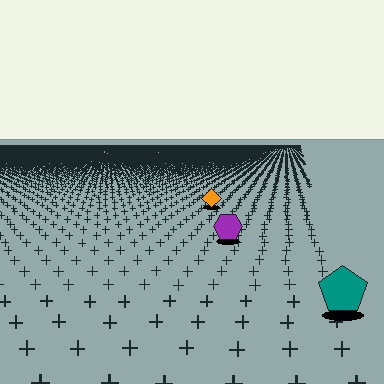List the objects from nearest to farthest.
From nearest to farthest: the teal pentagon, the purple hexagon, the orange diamond.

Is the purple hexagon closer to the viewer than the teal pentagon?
No. The teal pentagon is closer — you can tell from the texture gradient: the ground texture is coarser near it.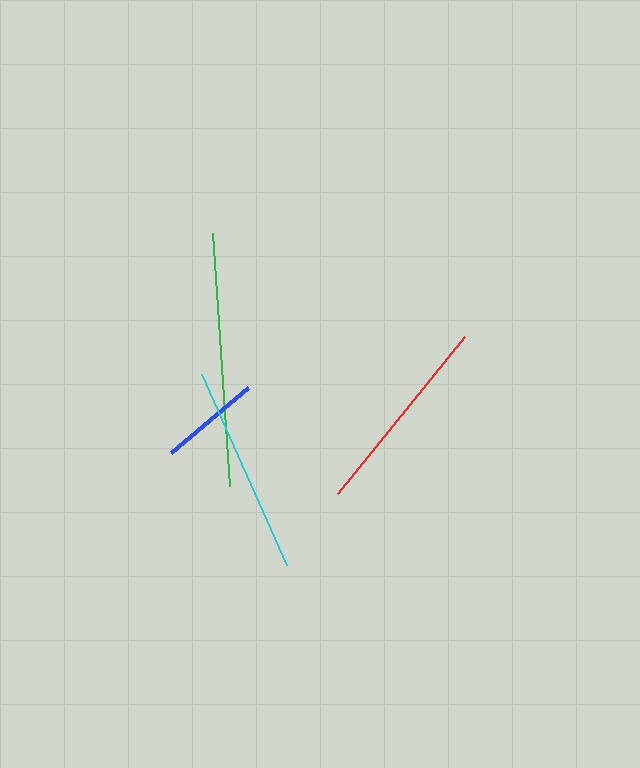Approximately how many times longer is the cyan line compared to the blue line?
The cyan line is approximately 2.1 times the length of the blue line.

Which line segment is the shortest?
The blue line is the shortest at approximately 100 pixels.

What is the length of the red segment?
The red segment is approximately 201 pixels long.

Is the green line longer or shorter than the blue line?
The green line is longer than the blue line.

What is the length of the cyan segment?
The cyan segment is approximately 209 pixels long.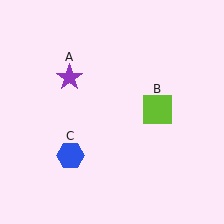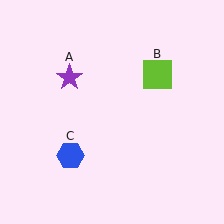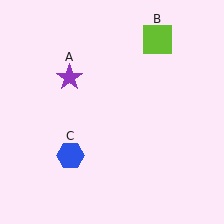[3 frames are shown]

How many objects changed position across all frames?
1 object changed position: lime square (object B).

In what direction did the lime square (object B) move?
The lime square (object B) moved up.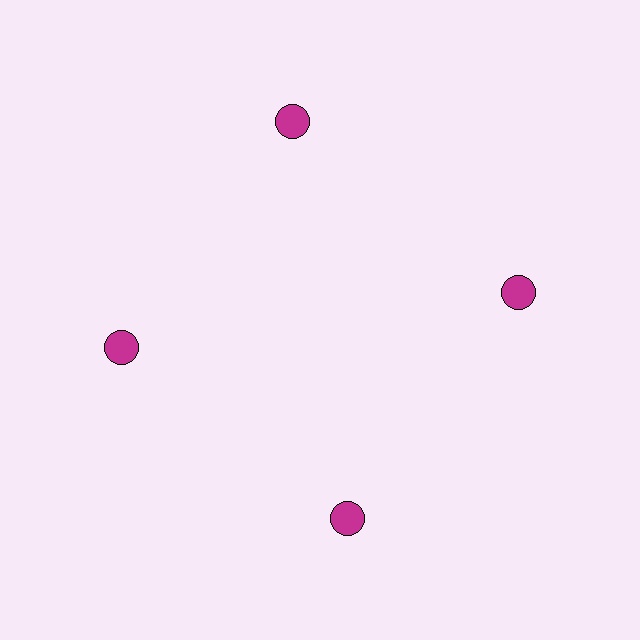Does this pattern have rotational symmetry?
Yes, this pattern has 4-fold rotational symmetry. It looks the same after rotating 90 degrees around the center.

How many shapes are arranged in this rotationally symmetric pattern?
There are 4 shapes, arranged in 4 groups of 1.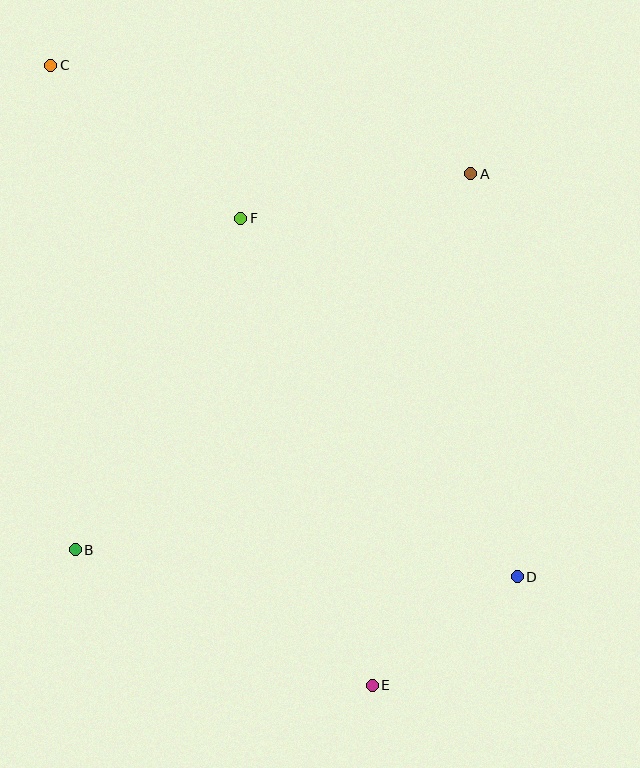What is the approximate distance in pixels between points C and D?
The distance between C and D is approximately 692 pixels.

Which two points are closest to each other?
Points D and E are closest to each other.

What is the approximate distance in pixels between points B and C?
The distance between B and C is approximately 485 pixels.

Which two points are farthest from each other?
Points C and E are farthest from each other.